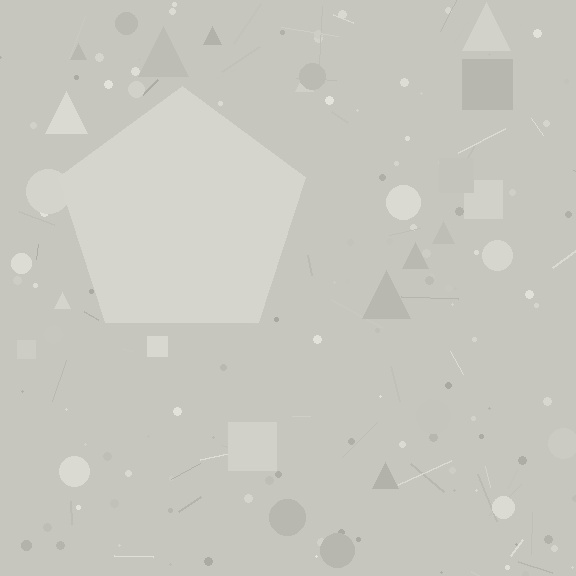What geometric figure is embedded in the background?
A pentagon is embedded in the background.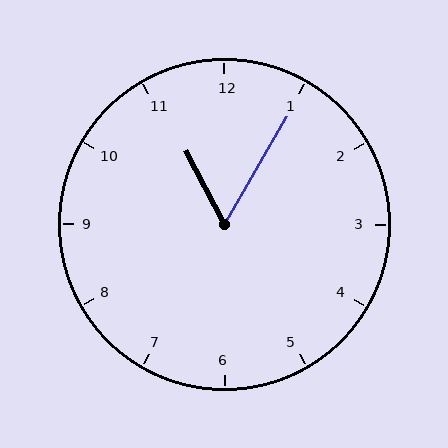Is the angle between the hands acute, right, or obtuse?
It is acute.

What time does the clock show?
11:05.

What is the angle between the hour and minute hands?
Approximately 58 degrees.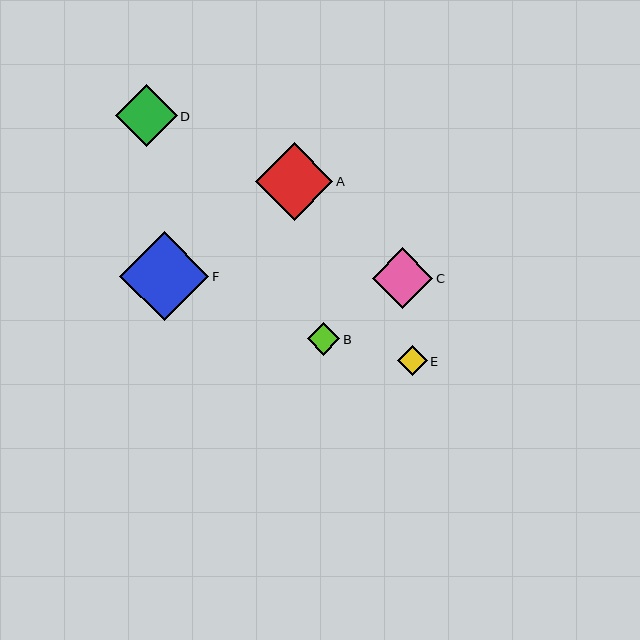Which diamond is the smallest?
Diamond E is the smallest with a size of approximately 30 pixels.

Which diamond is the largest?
Diamond F is the largest with a size of approximately 89 pixels.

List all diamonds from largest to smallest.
From largest to smallest: F, A, D, C, B, E.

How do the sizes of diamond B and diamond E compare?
Diamond B and diamond E are approximately the same size.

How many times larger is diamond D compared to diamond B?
Diamond D is approximately 1.9 times the size of diamond B.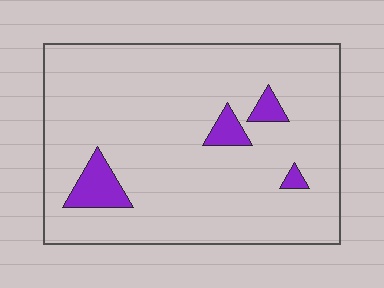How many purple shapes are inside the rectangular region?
4.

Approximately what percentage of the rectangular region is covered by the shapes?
Approximately 10%.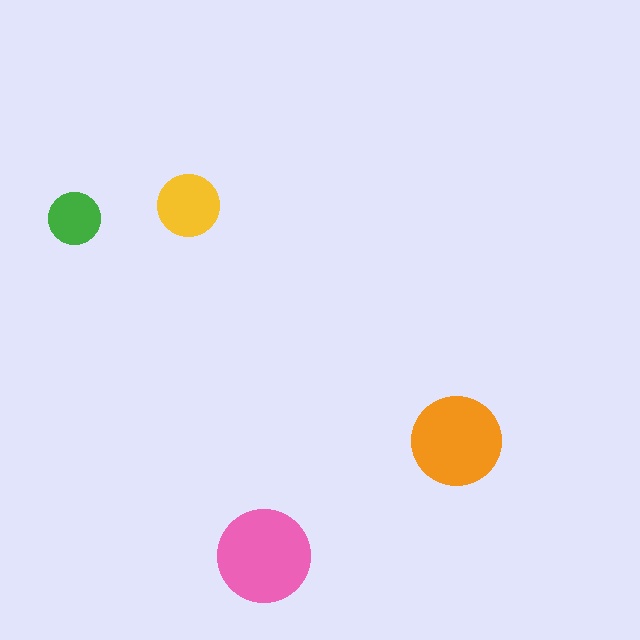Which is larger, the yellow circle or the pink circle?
The pink one.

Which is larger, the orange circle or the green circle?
The orange one.